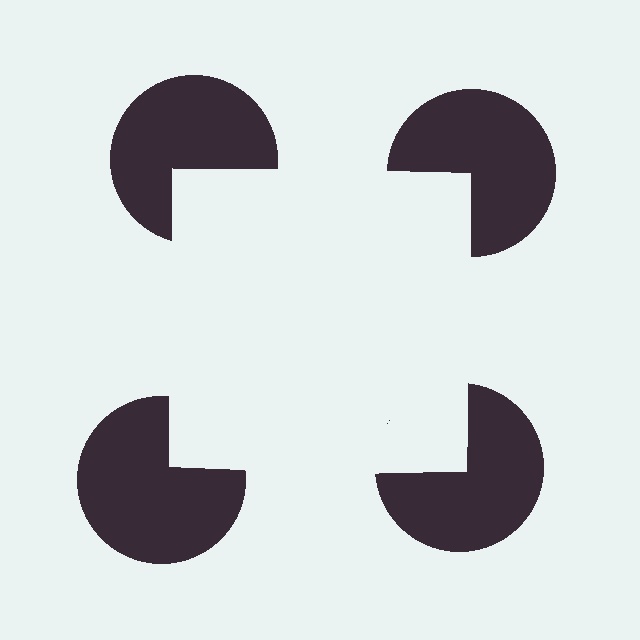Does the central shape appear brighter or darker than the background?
It typically appears slightly brighter than the background, even though no actual brightness change is drawn.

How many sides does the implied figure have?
4 sides.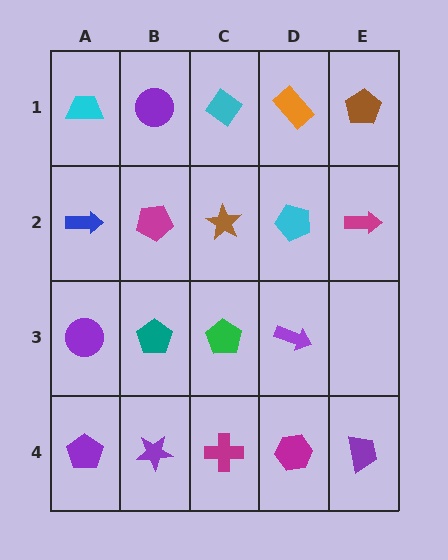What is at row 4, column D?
A magenta hexagon.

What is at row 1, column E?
A brown pentagon.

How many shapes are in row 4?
5 shapes.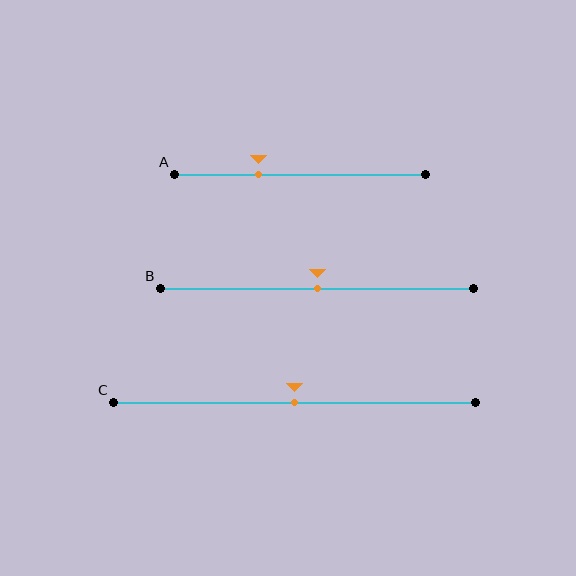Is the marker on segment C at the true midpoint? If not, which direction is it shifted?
Yes, the marker on segment C is at the true midpoint.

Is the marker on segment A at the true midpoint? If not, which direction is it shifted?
No, the marker on segment A is shifted to the left by about 17% of the segment length.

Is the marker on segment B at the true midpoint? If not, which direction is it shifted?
Yes, the marker on segment B is at the true midpoint.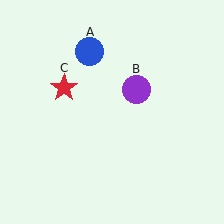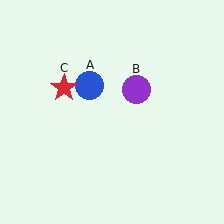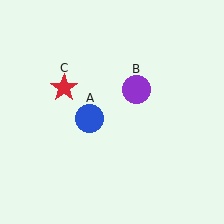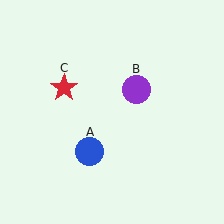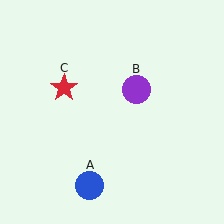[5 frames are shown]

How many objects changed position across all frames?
1 object changed position: blue circle (object A).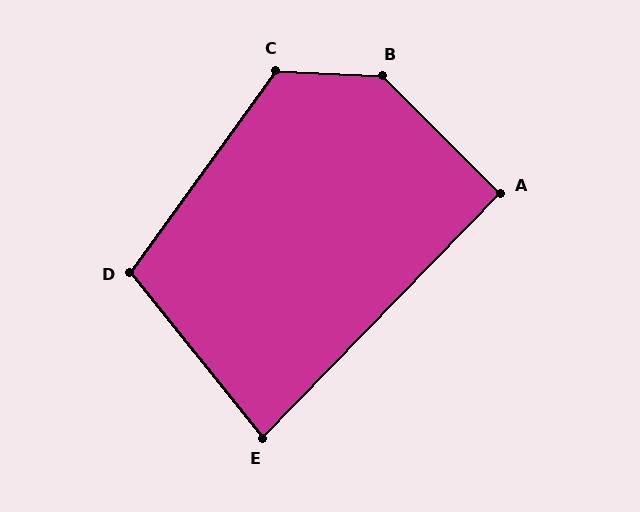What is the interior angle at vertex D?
Approximately 105 degrees (obtuse).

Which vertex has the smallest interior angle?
E, at approximately 83 degrees.